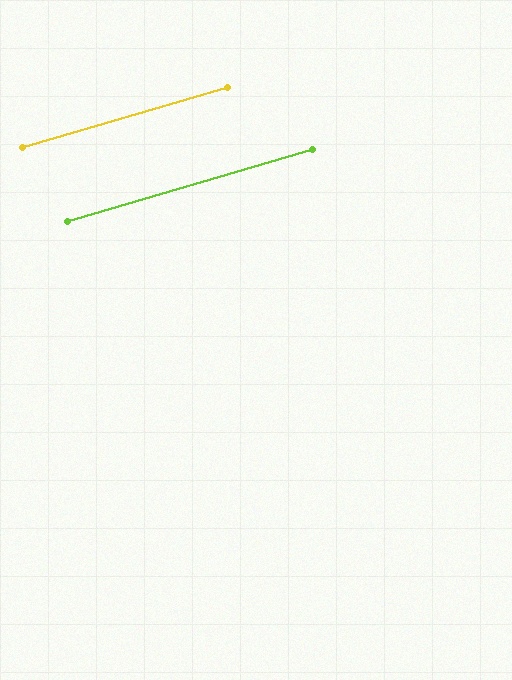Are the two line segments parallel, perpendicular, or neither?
Parallel — their directions differ by only 0.0°.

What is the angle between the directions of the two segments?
Approximately 0 degrees.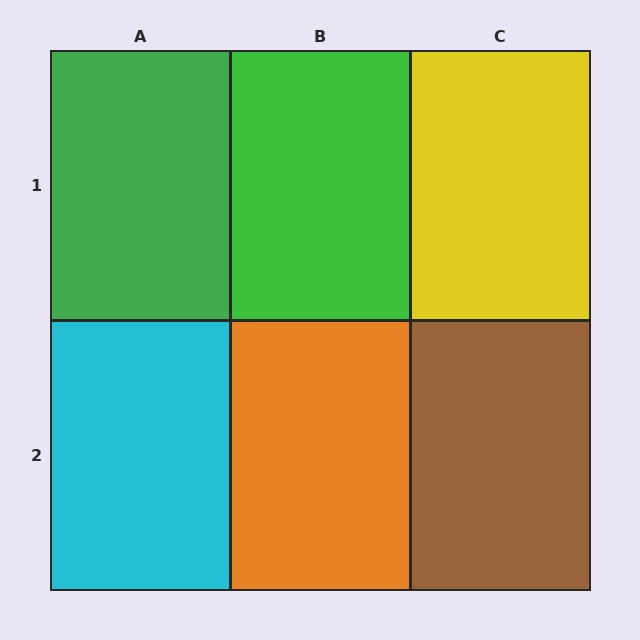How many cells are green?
2 cells are green.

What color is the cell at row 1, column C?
Yellow.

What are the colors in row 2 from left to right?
Cyan, orange, brown.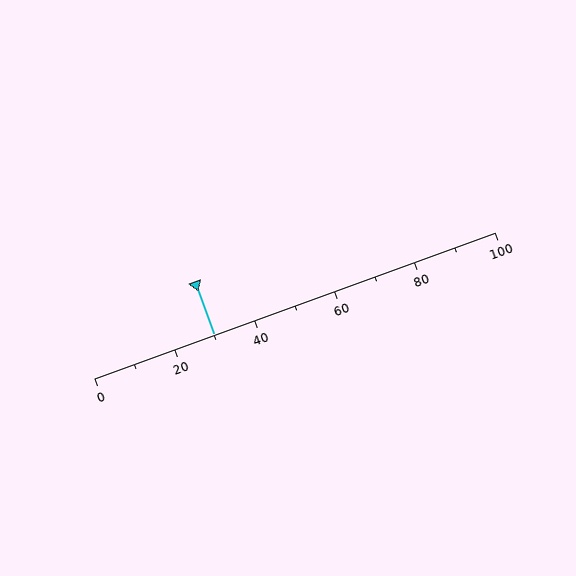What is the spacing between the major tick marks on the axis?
The major ticks are spaced 20 apart.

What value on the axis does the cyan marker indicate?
The marker indicates approximately 30.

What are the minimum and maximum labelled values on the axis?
The axis runs from 0 to 100.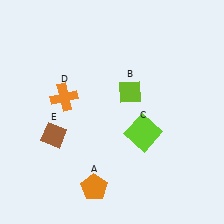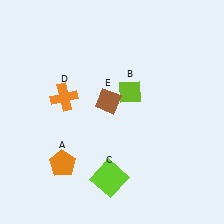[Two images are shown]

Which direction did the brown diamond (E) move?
The brown diamond (E) moved right.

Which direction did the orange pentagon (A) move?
The orange pentagon (A) moved left.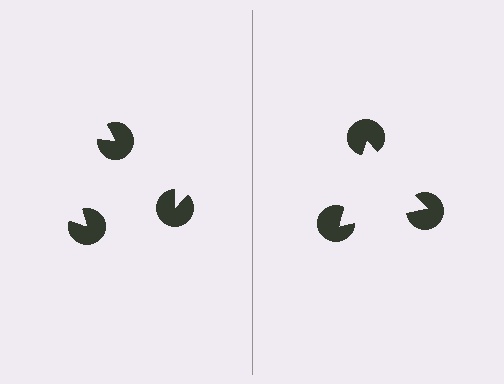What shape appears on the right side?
An illusory triangle.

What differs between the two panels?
The pac-man discs are positioned identically on both sides; only the wedge orientations differ. On the right they align to a triangle; on the left they are misaligned.